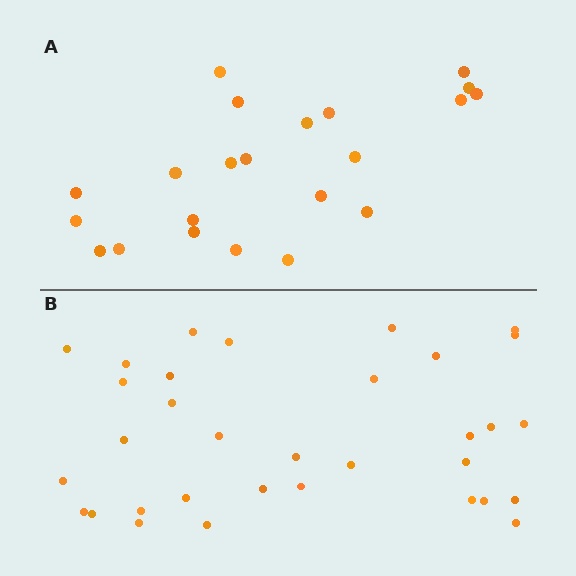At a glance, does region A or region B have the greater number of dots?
Region B (the bottom region) has more dots.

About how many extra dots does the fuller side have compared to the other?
Region B has roughly 12 or so more dots than region A.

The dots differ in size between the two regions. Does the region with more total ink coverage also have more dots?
No. Region A has more total ink coverage because its dots are larger, but region B actually contains more individual dots. Total area can be misleading — the number of items is what matters here.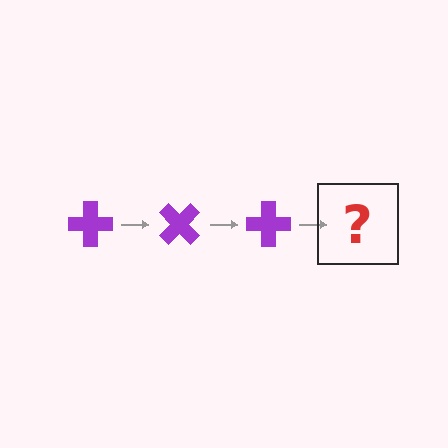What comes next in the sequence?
The next element should be a purple cross rotated 135 degrees.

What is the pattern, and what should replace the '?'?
The pattern is that the cross rotates 45 degrees each step. The '?' should be a purple cross rotated 135 degrees.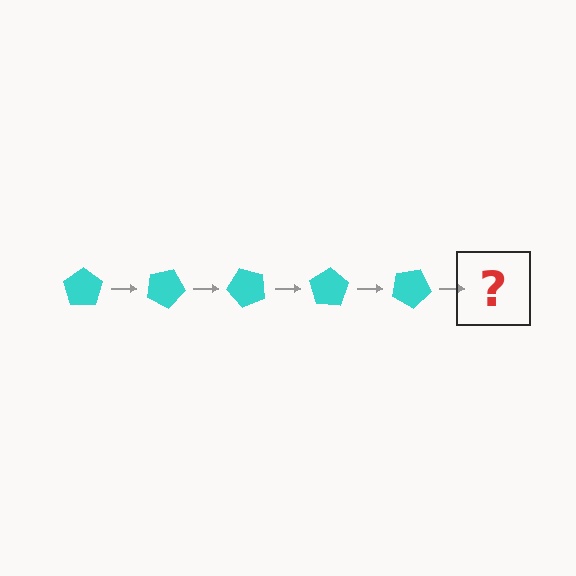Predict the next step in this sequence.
The next step is a cyan pentagon rotated 125 degrees.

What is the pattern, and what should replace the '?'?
The pattern is that the pentagon rotates 25 degrees each step. The '?' should be a cyan pentagon rotated 125 degrees.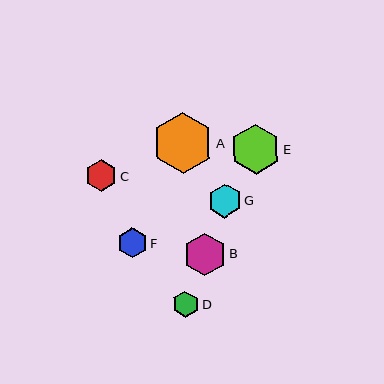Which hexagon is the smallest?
Hexagon D is the smallest with a size of approximately 26 pixels.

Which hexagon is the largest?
Hexagon A is the largest with a size of approximately 61 pixels.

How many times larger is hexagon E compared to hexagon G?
Hexagon E is approximately 1.5 times the size of hexagon G.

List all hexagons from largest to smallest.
From largest to smallest: A, E, B, G, C, F, D.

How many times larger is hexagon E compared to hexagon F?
Hexagon E is approximately 1.7 times the size of hexagon F.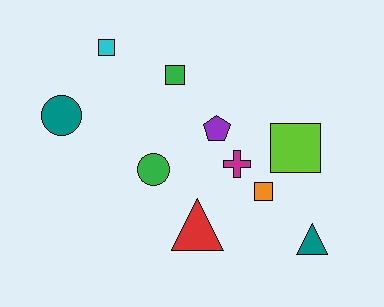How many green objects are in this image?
There are 2 green objects.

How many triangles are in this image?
There are 2 triangles.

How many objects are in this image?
There are 10 objects.